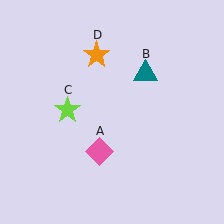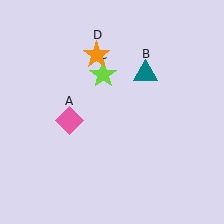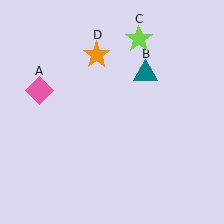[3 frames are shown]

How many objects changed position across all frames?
2 objects changed position: pink diamond (object A), lime star (object C).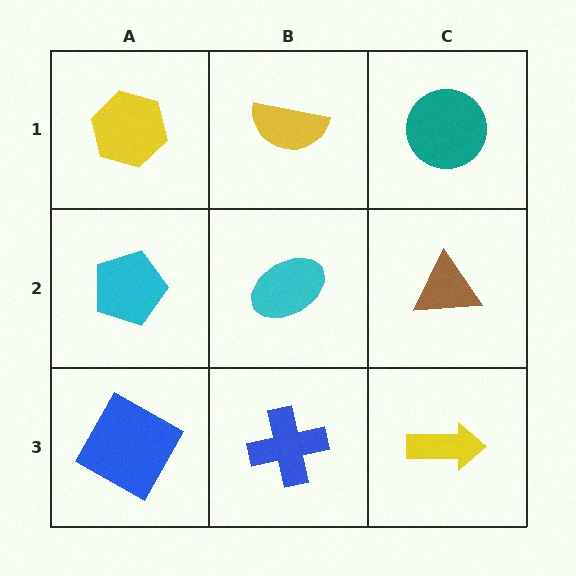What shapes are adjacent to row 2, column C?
A teal circle (row 1, column C), a yellow arrow (row 3, column C), a cyan ellipse (row 2, column B).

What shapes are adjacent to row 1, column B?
A cyan ellipse (row 2, column B), a yellow hexagon (row 1, column A), a teal circle (row 1, column C).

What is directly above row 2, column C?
A teal circle.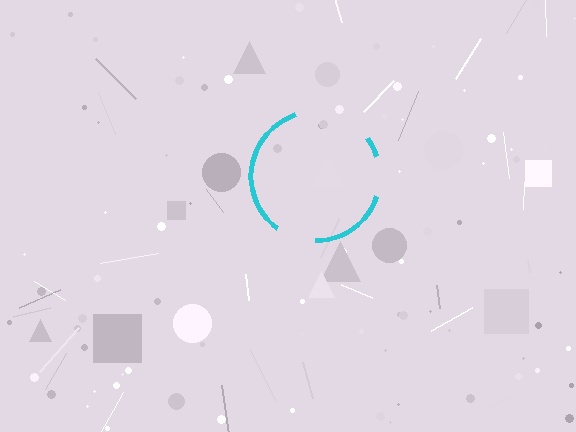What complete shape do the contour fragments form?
The contour fragments form a circle.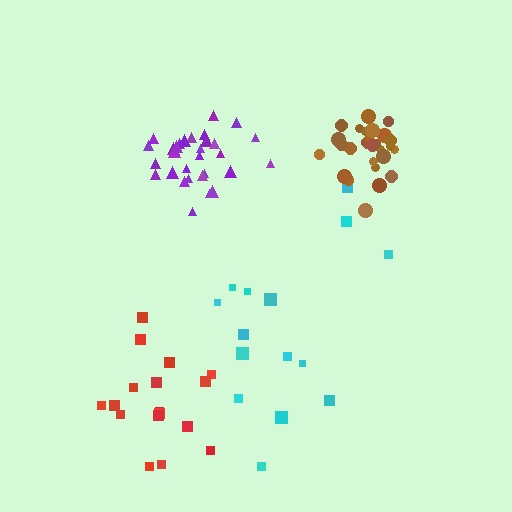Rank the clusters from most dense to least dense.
brown, purple, red, cyan.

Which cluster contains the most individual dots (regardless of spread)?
Purple (30).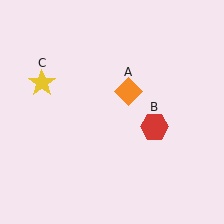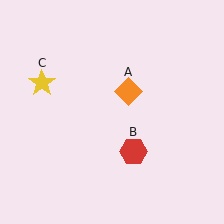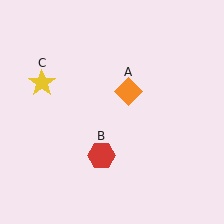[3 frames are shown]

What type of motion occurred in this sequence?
The red hexagon (object B) rotated clockwise around the center of the scene.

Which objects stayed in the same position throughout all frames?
Orange diamond (object A) and yellow star (object C) remained stationary.